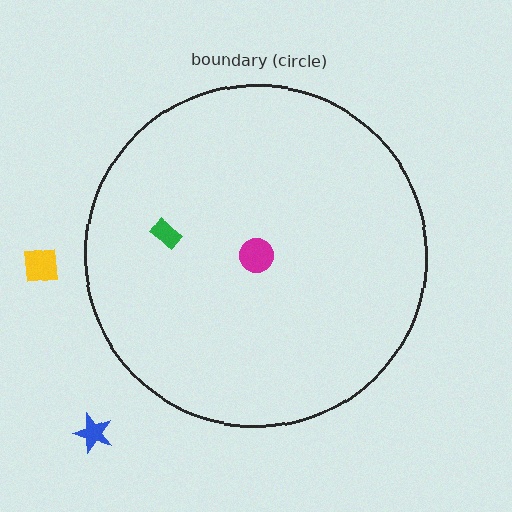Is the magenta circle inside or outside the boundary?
Inside.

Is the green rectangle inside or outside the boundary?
Inside.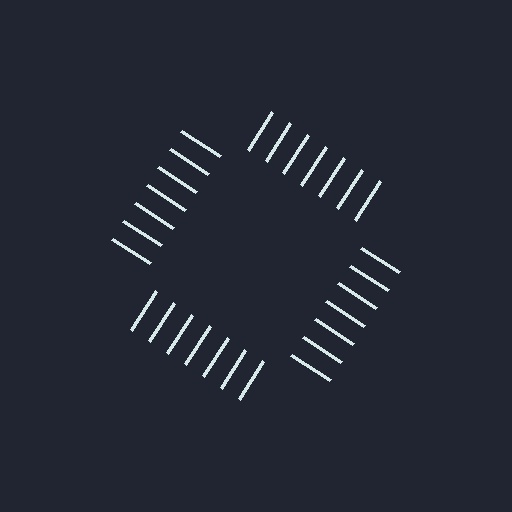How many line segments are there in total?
28 — 7 along each of the 4 edges.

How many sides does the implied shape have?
4 sides — the line-ends trace a square.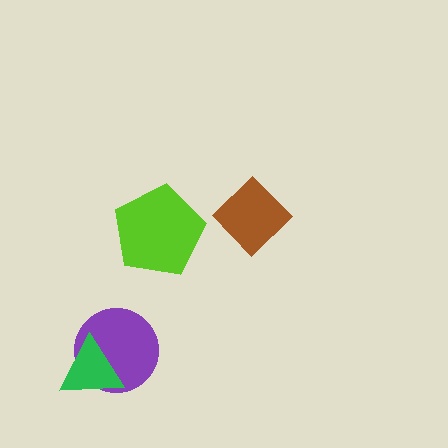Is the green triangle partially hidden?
No, no other shape covers it.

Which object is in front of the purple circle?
The green triangle is in front of the purple circle.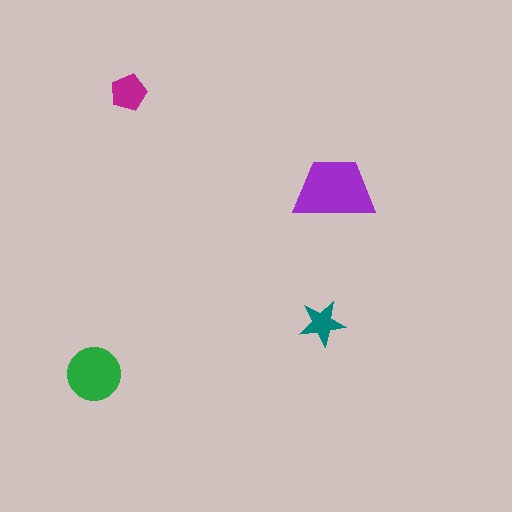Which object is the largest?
The purple trapezoid.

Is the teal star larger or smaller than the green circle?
Smaller.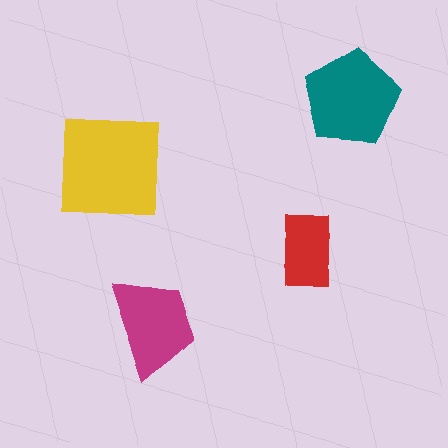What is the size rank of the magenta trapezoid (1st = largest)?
3rd.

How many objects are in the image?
There are 4 objects in the image.